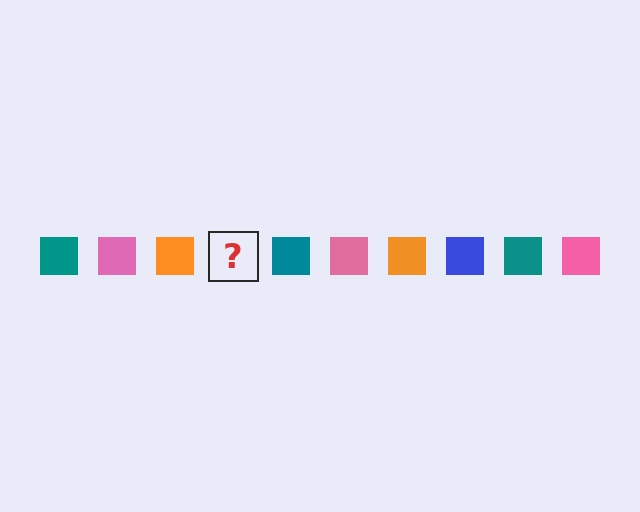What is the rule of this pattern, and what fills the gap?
The rule is that the pattern cycles through teal, pink, orange, blue squares. The gap should be filled with a blue square.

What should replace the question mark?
The question mark should be replaced with a blue square.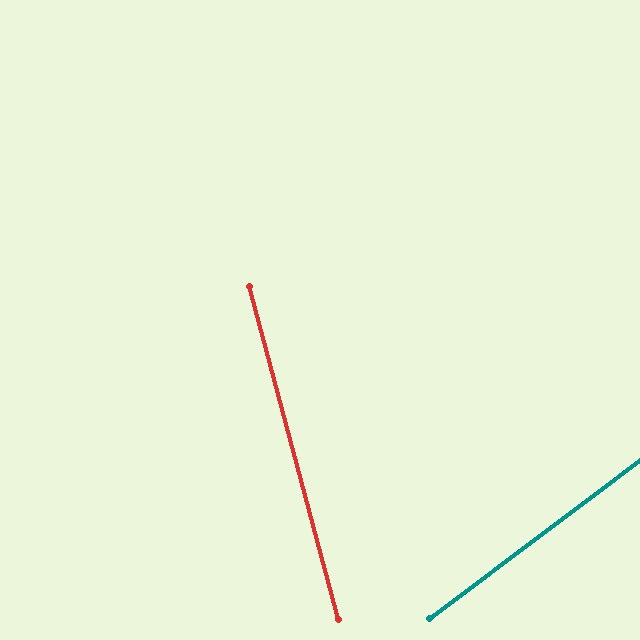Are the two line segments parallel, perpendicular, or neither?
Neither parallel nor perpendicular — they differ by about 68°.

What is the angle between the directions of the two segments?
Approximately 68 degrees.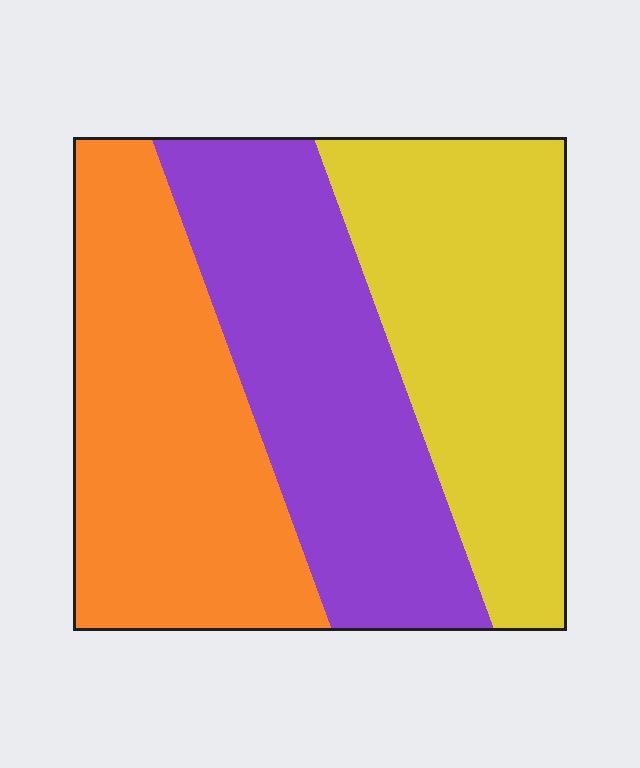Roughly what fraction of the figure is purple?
Purple covers roughly 35% of the figure.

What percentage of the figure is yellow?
Yellow covers 33% of the figure.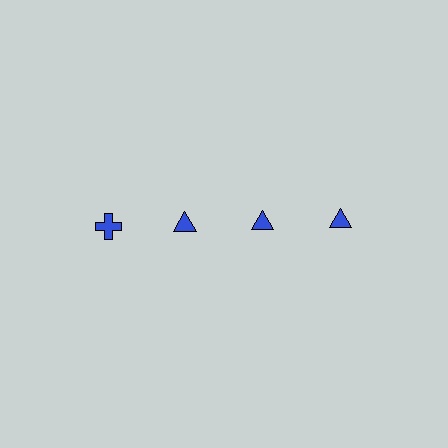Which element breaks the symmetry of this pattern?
The blue cross in the top row, leftmost column breaks the symmetry. All other shapes are blue triangles.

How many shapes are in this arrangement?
There are 4 shapes arranged in a grid pattern.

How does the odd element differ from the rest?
It has a different shape: cross instead of triangle.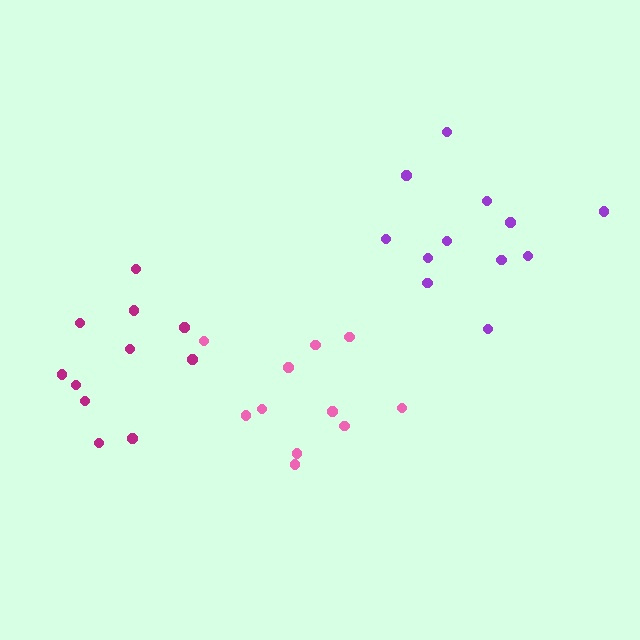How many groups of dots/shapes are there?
There are 3 groups.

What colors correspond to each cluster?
The clusters are colored: magenta, pink, purple.